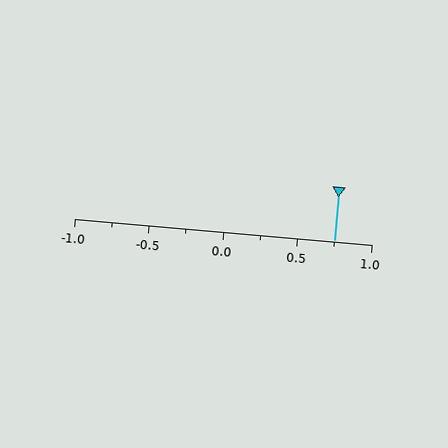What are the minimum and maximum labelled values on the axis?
The axis runs from -1.0 to 1.0.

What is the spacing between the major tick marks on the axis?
The major ticks are spaced 0.5 apart.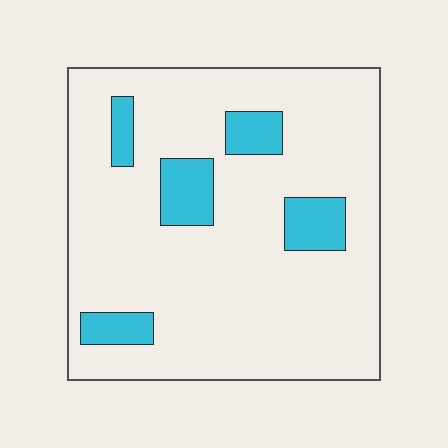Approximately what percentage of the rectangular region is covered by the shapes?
Approximately 15%.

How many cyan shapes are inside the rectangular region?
5.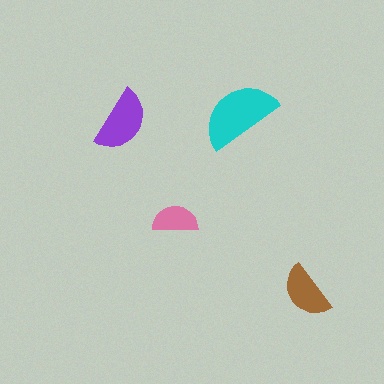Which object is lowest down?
The brown semicircle is bottommost.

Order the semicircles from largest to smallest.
the cyan one, the purple one, the brown one, the pink one.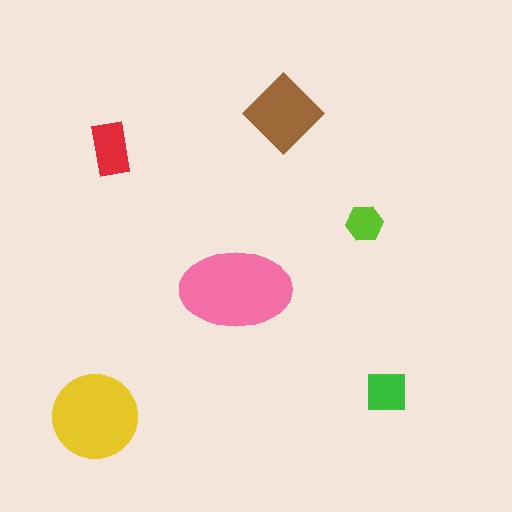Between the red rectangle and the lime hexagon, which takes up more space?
The red rectangle.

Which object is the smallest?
The lime hexagon.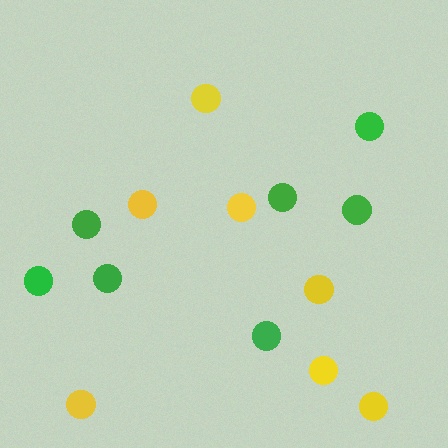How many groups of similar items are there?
There are 2 groups: one group of yellow circles (7) and one group of green circles (7).